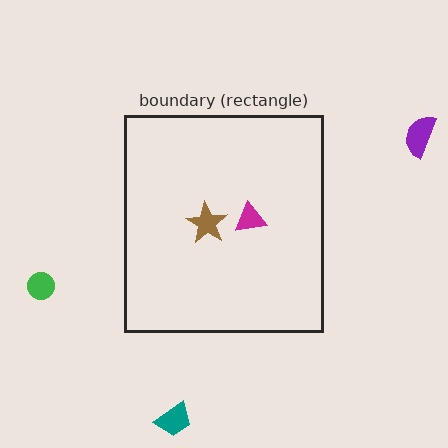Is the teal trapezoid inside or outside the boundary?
Outside.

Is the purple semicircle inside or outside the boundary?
Outside.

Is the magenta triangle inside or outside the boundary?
Inside.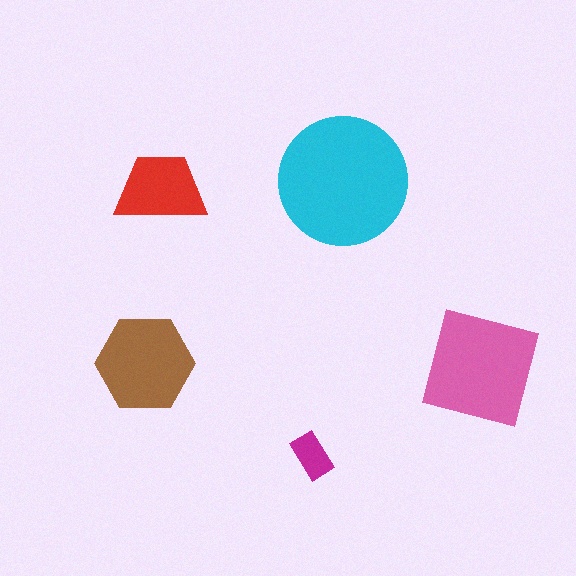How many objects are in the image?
There are 5 objects in the image.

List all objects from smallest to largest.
The magenta rectangle, the red trapezoid, the brown hexagon, the pink square, the cyan circle.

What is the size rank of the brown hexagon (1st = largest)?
3rd.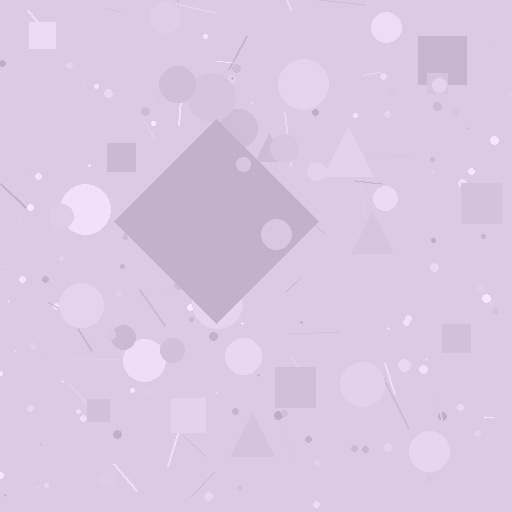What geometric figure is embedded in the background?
A diamond is embedded in the background.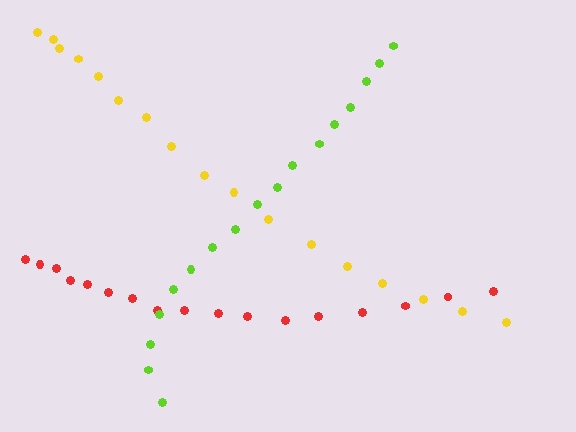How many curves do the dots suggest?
There are 3 distinct paths.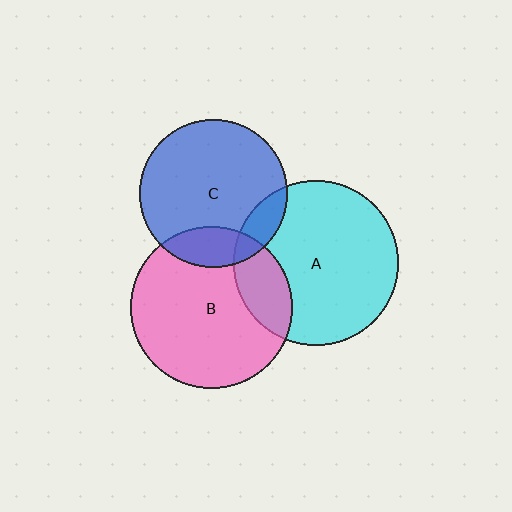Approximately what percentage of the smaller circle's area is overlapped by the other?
Approximately 10%.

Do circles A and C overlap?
Yes.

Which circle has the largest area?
Circle A (cyan).